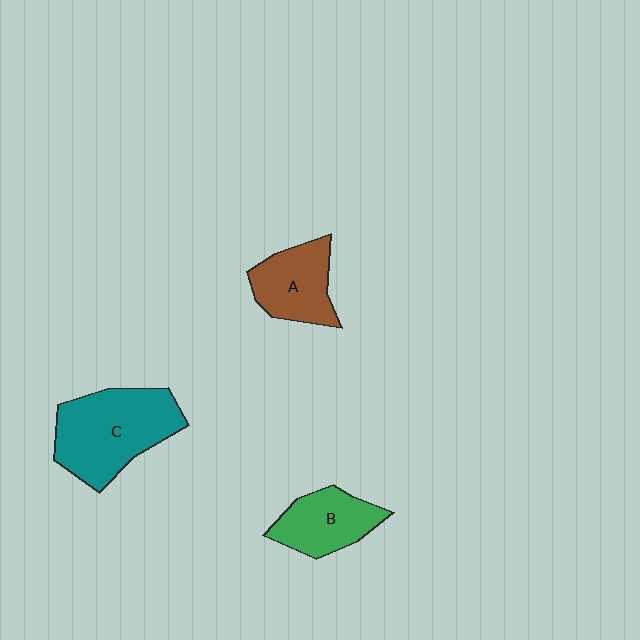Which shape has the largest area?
Shape C (teal).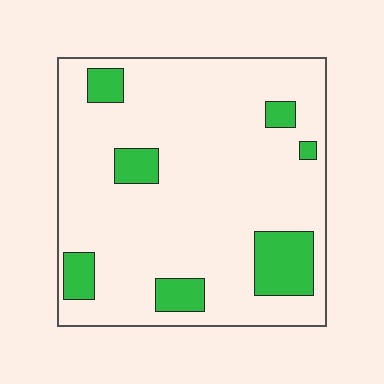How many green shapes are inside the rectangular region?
7.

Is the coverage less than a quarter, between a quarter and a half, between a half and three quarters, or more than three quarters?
Less than a quarter.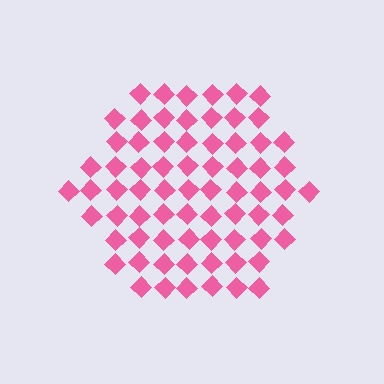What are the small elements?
The small elements are diamonds.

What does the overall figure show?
The overall figure shows a hexagon.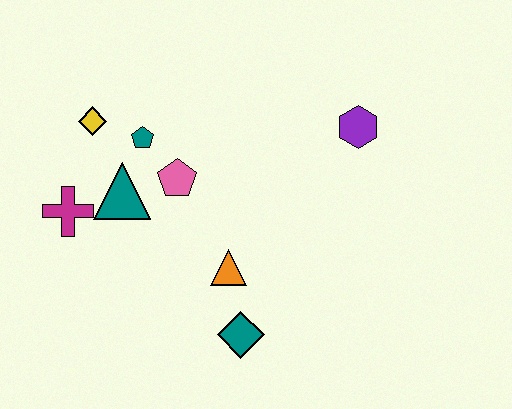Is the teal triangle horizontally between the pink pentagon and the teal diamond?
No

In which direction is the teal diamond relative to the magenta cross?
The teal diamond is to the right of the magenta cross.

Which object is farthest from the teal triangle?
The purple hexagon is farthest from the teal triangle.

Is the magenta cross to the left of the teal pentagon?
Yes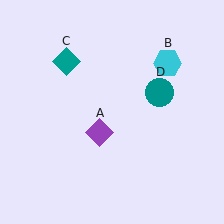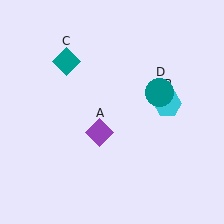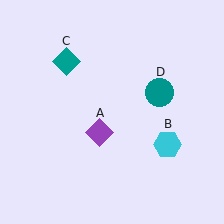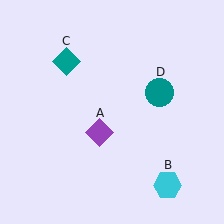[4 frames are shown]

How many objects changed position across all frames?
1 object changed position: cyan hexagon (object B).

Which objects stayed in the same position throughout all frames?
Purple diamond (object A) and teal diamond (object C) and teal circle (object D) remained stationary.